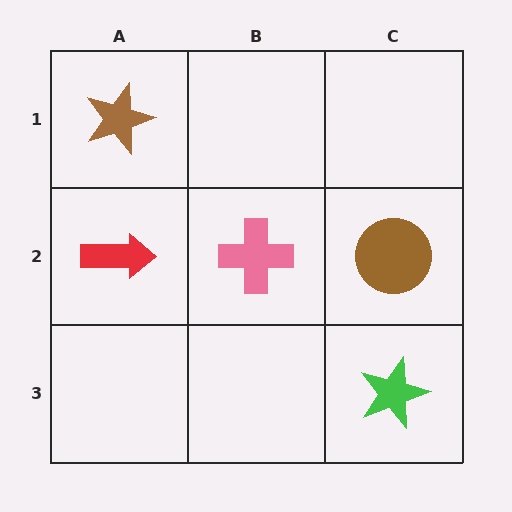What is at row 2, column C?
A brown circle.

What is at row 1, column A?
A brown star.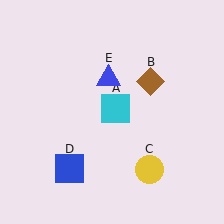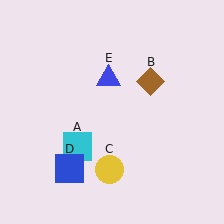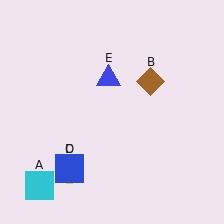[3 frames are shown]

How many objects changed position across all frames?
2 objects changed position: cyan square (object A), yellow circle (object C).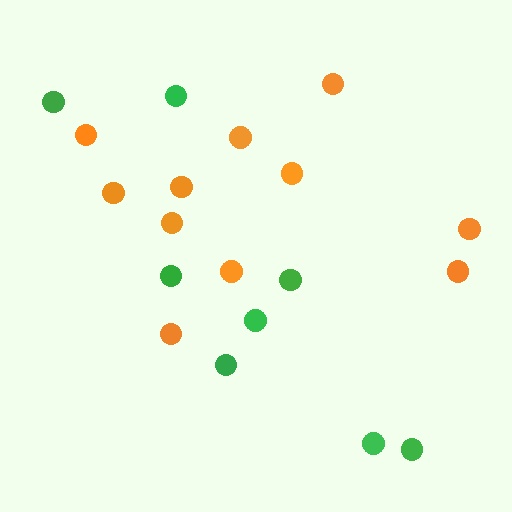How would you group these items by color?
There are 2 groups: one group of orange circles (11) and one group of green circles (8).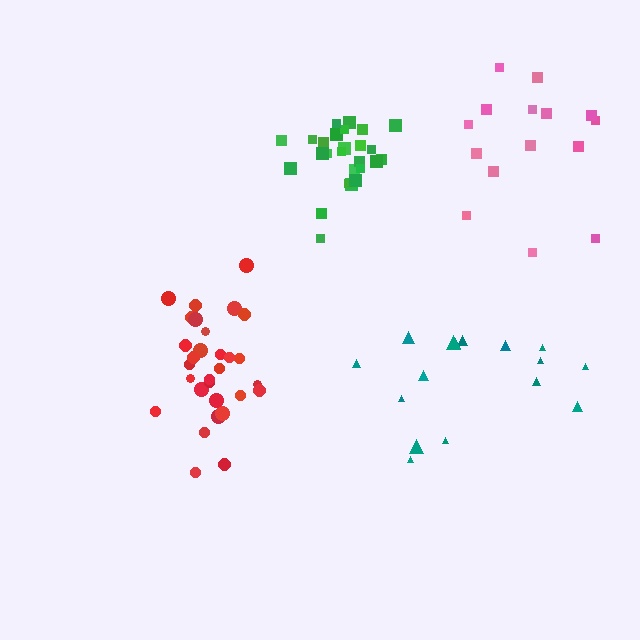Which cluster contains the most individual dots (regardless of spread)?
Red (30).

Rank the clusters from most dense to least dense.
green, red, pink, teal.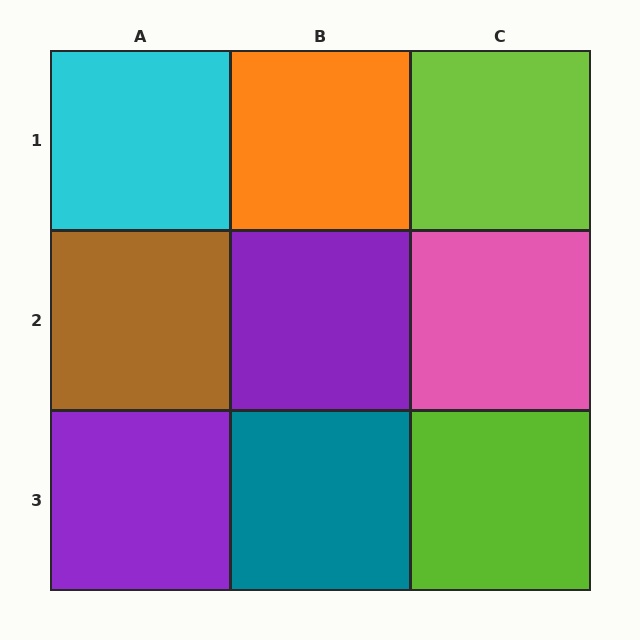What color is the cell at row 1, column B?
Orange.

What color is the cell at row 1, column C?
Lime.